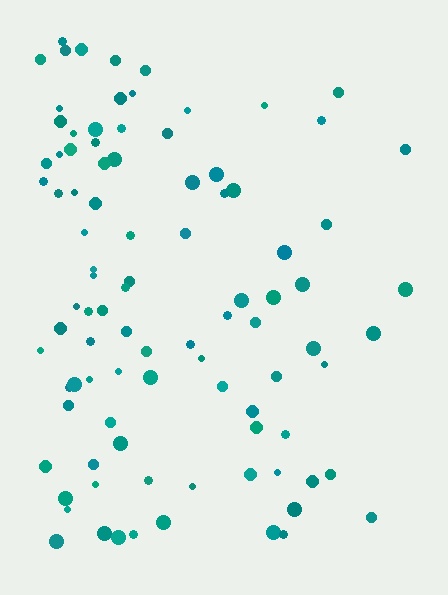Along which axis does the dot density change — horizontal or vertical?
Horizontal.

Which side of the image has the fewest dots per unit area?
The right.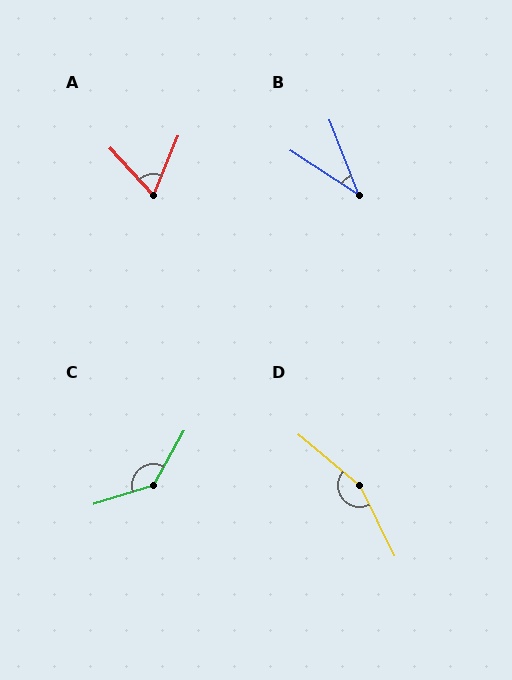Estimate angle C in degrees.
Approximately 136 degrees.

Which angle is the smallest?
B, at approximately 36 degrees.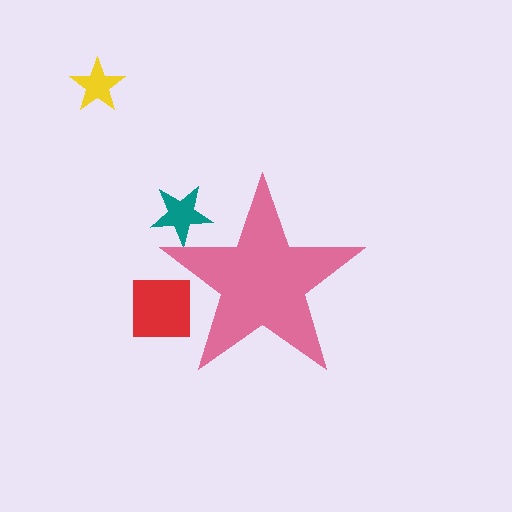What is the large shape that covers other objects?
A pink star.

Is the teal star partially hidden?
Yes, the teal star is partially hidden behind the pink star.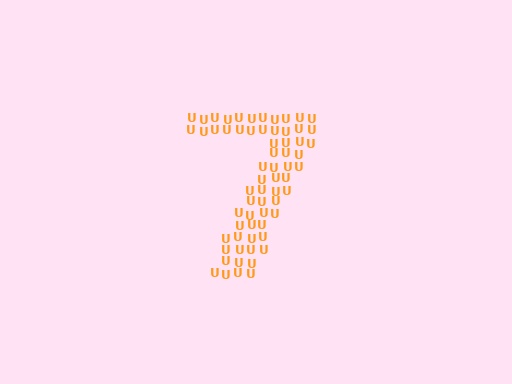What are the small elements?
The small elements are letter U's.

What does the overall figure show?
The overall figure shows the digit 7.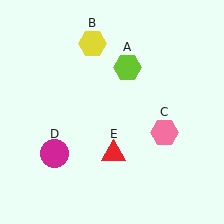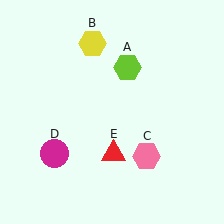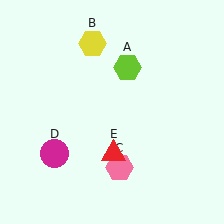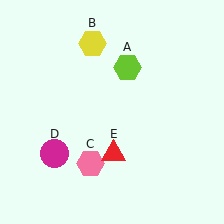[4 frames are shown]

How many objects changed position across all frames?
1 object changed position: pink hexagon (object C).